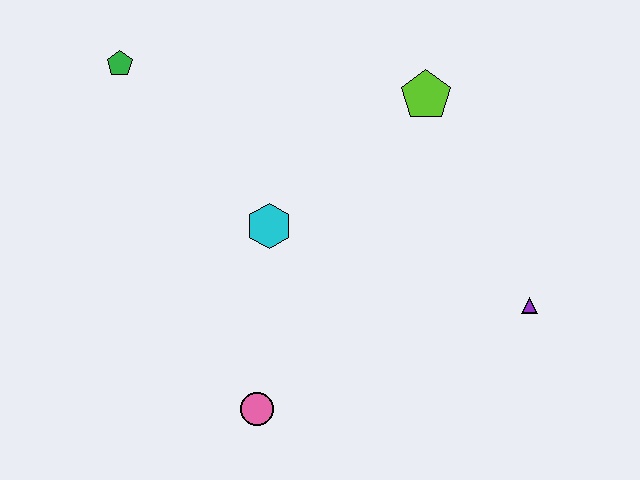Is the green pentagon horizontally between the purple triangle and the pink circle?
No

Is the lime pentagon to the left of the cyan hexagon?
No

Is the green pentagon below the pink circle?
No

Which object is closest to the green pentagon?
The cyan hexagon is closest to the green pentagon.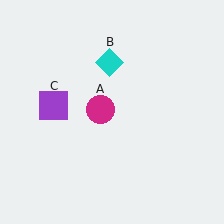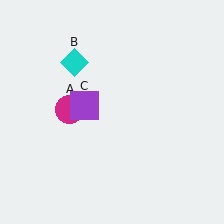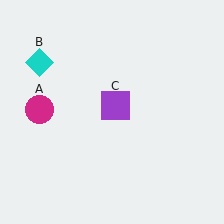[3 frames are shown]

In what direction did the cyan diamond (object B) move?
The cyan diamond (object B) moved left.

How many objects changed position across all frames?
3 objects changed position: magenta circle (object A), cyan diamond (object B), purple square (object C).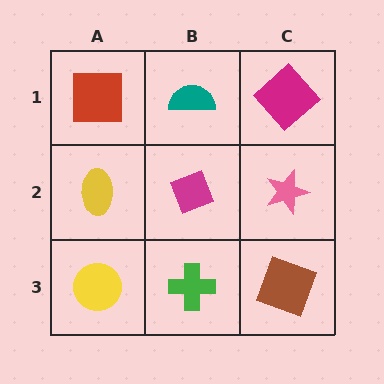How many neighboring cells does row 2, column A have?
3.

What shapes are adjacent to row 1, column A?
A yellow ellipse (row 2, column A), a teal semicircle (row 1, column B).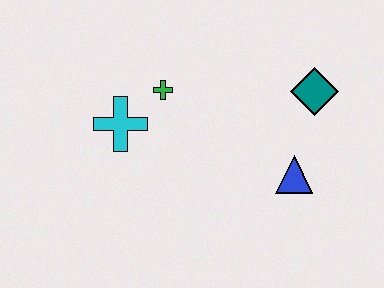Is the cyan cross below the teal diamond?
Yes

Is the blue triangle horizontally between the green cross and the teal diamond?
Yes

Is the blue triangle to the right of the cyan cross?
Yes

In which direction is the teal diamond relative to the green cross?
The teal diamond is to the right of the green cross.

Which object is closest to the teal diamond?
The blue triangle is closest to the teal diamond.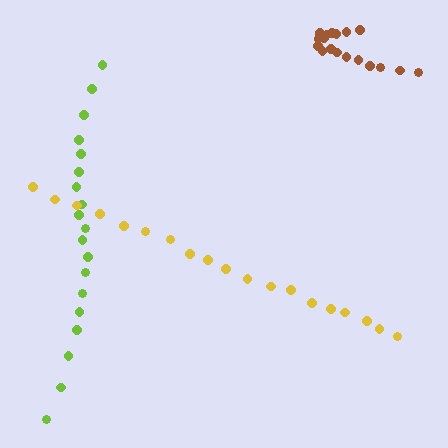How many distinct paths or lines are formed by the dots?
There are 3 distinct paths.